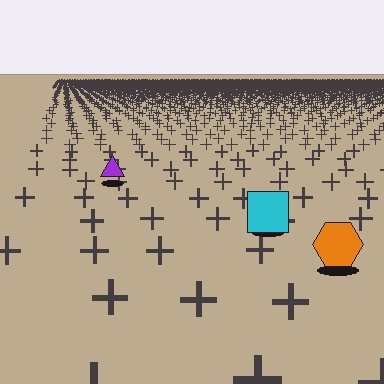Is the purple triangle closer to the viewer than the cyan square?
No. The cyan square is closer — you can tell from the texture gradient: the ground texture is coarser near it.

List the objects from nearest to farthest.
From nearest to farthest: the orange hexagon, the cyan square, the purple triangle.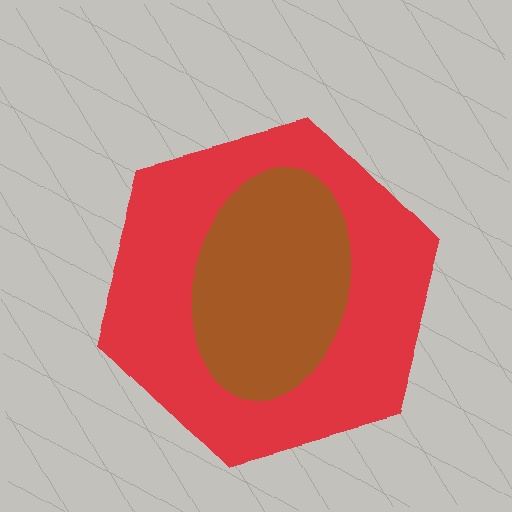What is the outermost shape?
The red hexagon.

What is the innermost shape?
The brown ellipse.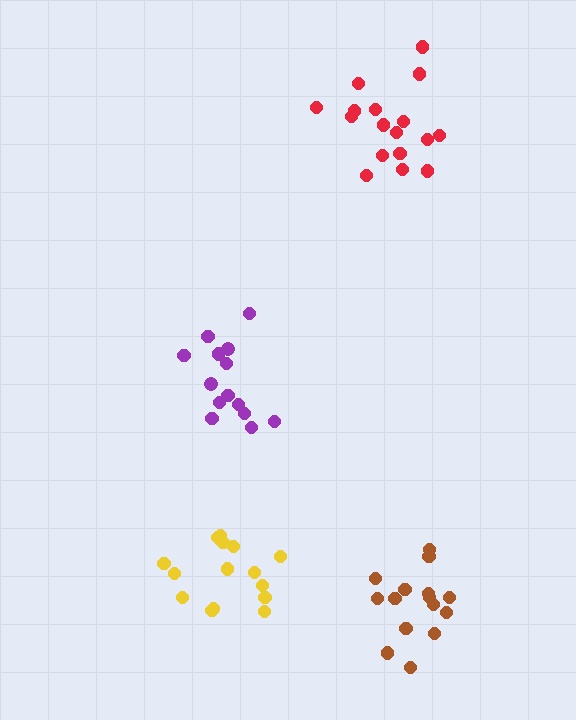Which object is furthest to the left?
The yellow cluster is leftmost.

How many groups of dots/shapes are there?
There are 4 groups.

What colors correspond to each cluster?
The clusters are colored: brown, purple, red, yellow.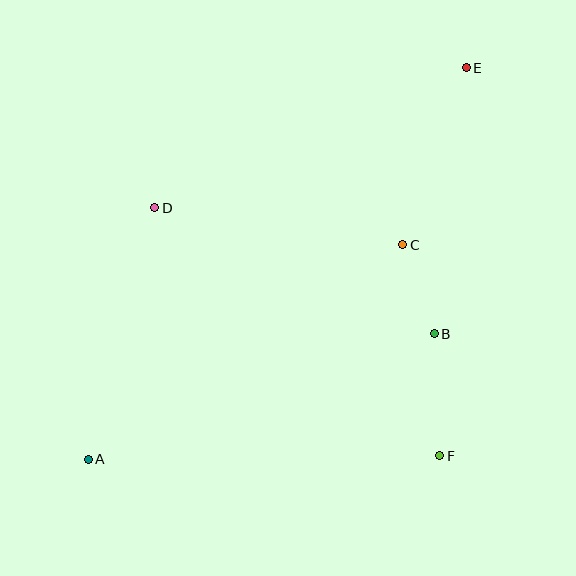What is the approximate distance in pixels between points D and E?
The distance between D and E is approximately 341 pixels.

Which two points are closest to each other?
Points B and C are closest to each other.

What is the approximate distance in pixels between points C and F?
The distance between C and F is approximately 214 pixels.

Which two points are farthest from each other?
Points A and E are farthest from each other.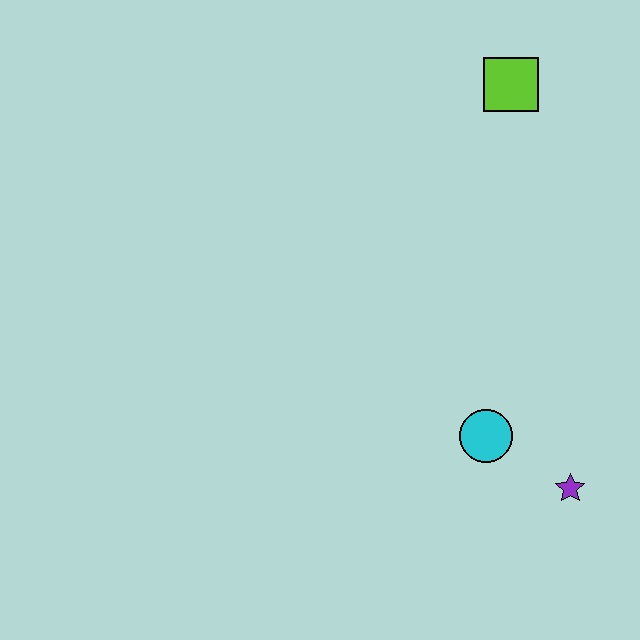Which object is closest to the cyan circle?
The purple star is closest to the cyan circle.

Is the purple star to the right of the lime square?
Yes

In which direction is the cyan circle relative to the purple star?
The cyan circle is to the left of the purple star.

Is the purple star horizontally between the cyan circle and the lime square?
No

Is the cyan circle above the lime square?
No